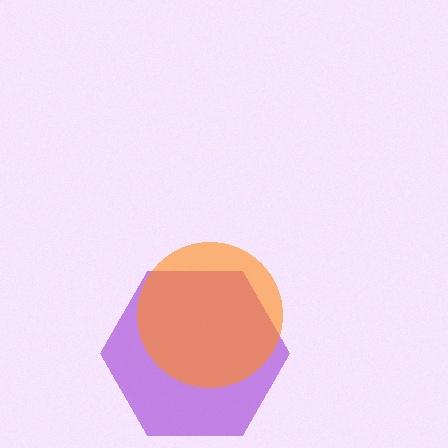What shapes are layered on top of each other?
The layered shapes are: a purple hexagon, an orange circle.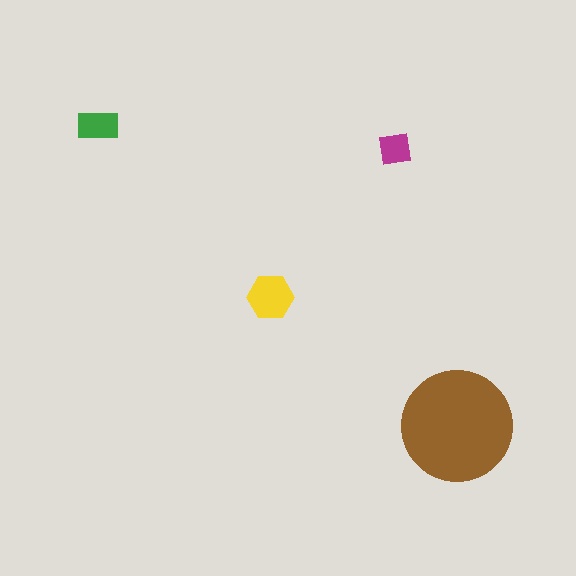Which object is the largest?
The brown circle.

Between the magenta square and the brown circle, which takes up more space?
The brown circle.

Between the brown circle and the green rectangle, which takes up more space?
The brown circle.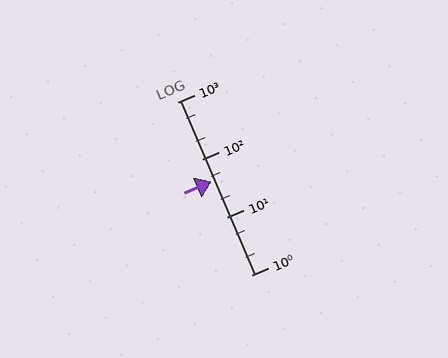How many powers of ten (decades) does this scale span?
The scale spans 3 decades, from 1 to 1000.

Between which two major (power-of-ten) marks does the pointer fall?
The pointer is between 10 and 100.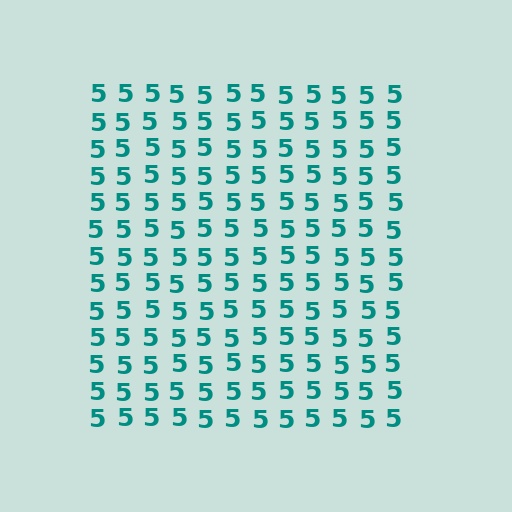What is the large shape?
The large shape is a square.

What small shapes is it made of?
It is made of small digit 5's.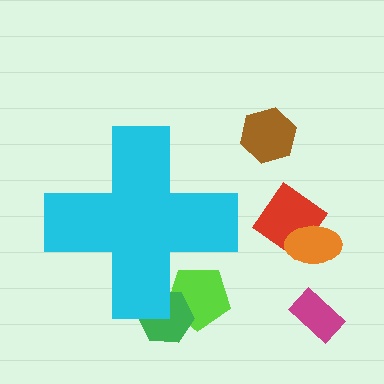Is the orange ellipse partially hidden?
No, the orange ellipse is fully visible.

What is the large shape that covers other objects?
A cyan cross.